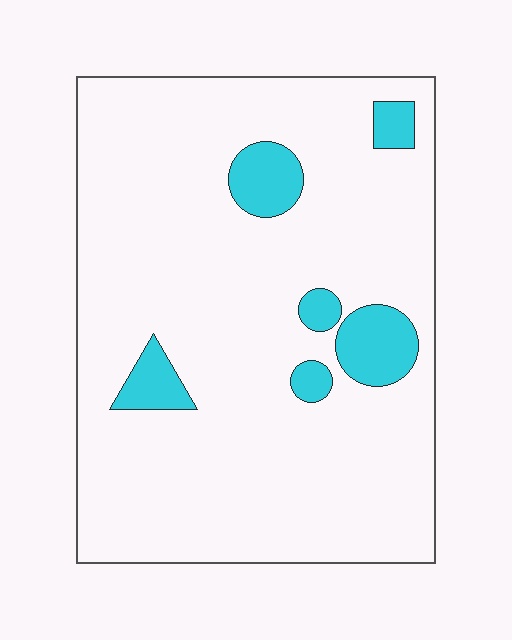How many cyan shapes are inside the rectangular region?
6.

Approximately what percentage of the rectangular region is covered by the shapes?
Approximately 10%.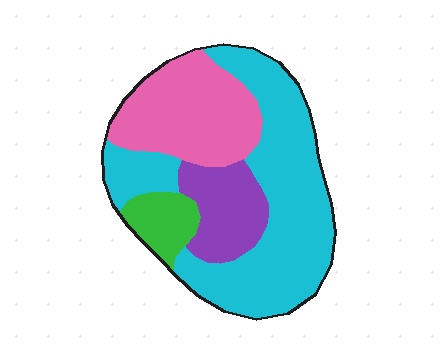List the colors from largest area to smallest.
From largest to smallest: cyan, pink, purple, green.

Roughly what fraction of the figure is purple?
Purple covers 14% of the figure.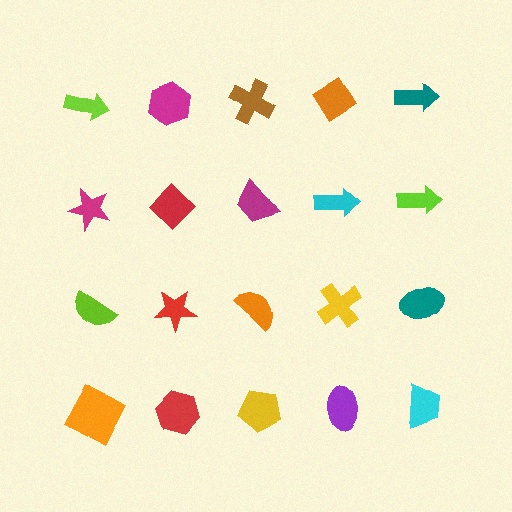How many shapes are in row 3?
5 shapes.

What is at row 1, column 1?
A lime arrow.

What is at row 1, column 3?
A brown cross.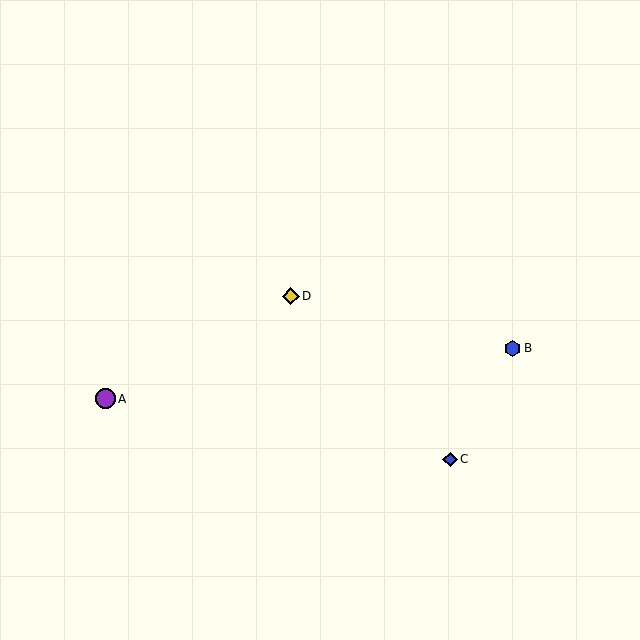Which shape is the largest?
The purple circle (labeled A) is the largest.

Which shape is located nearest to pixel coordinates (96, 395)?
The purple circle (labeled A) at (105, 399) is nearest to that location.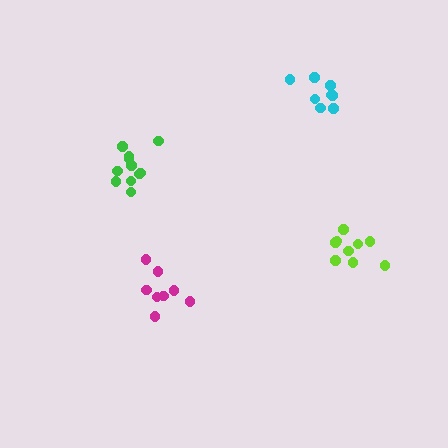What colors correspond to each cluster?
The clusters are colored: magenta, cyan, green, lime.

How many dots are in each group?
Group 1: 8 dots, Group 2: 8 dots, Group 3: 11 dots, Group 4: 9 dots (36 total).